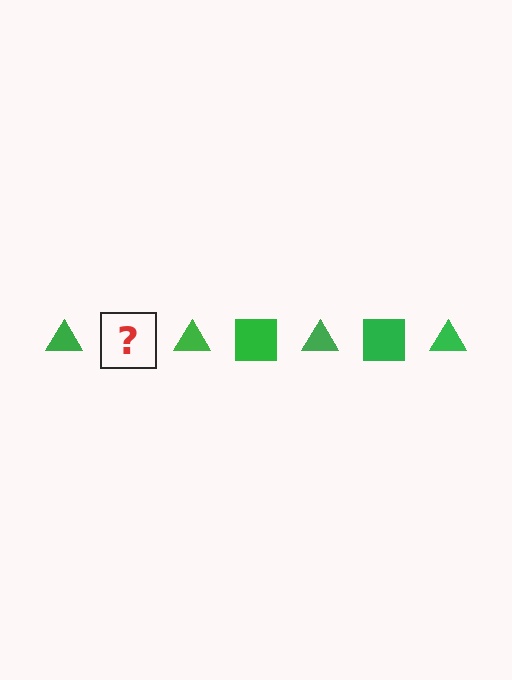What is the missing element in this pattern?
The missing element is a green square.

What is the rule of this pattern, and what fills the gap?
The rule is that the pattern cycles through triangle, square shapes in green. The gap should be filled with a green square.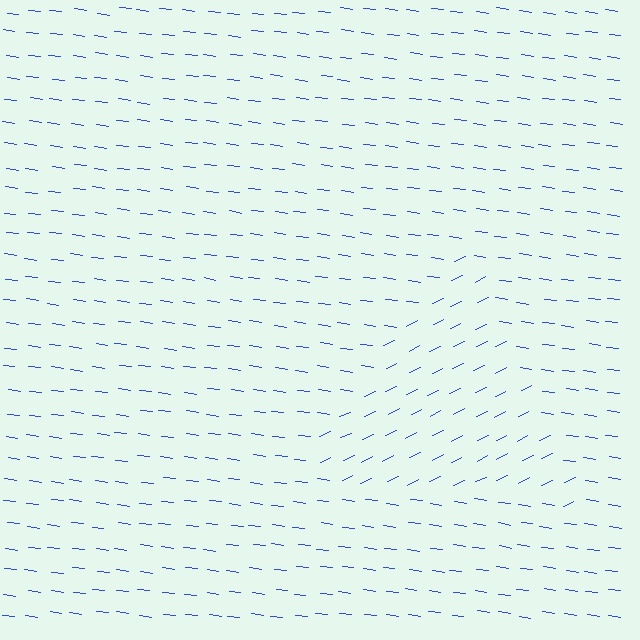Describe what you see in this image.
The image is filled with small blue line segments. A triangle region in the image has lines oriented differently from the surrounding lines, creating a visible texture boundary.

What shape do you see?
I see a triangle.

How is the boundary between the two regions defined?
The boundary is defined purely by a change in line orientation (approximately 34 degrees difference). All lines are the same color and thickness.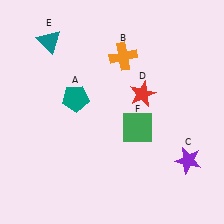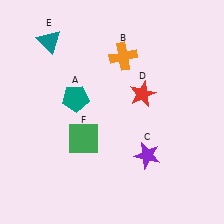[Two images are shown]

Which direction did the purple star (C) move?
The purple star (C) moved left.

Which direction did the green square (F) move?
The green square (F) moved left.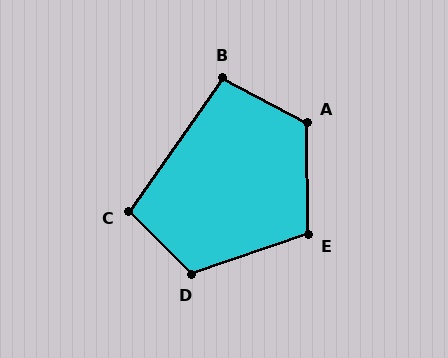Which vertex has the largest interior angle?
A, at approximately 118 degrees.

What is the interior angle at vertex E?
Approximately 109 degrees (obtuse).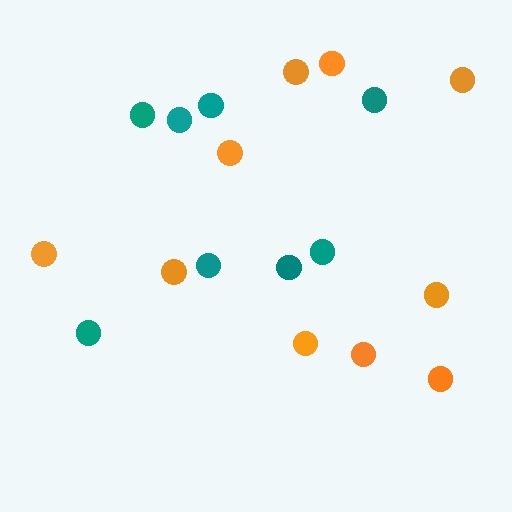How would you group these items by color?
There are 2 groups: one group of teal circles (8) and one group of orange circles (10).